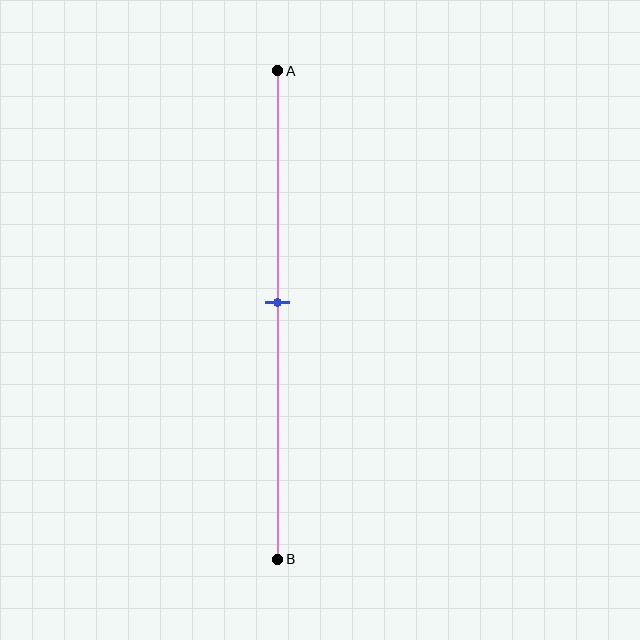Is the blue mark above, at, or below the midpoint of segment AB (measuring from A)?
The blue mark is approximately at the midpoint of segment AB.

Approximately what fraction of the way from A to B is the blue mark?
The blue mark is approximately 45% of the way from A to B.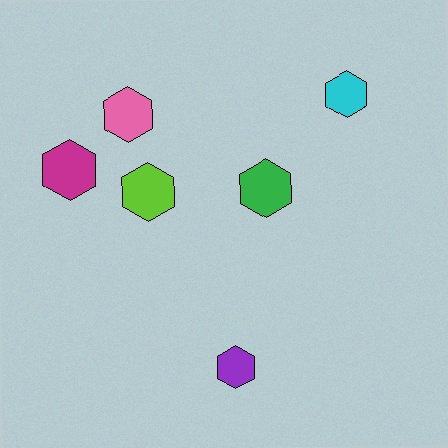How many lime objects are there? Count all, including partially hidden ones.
There is 1 lime object.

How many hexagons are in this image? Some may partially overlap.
There are 6 hexagons.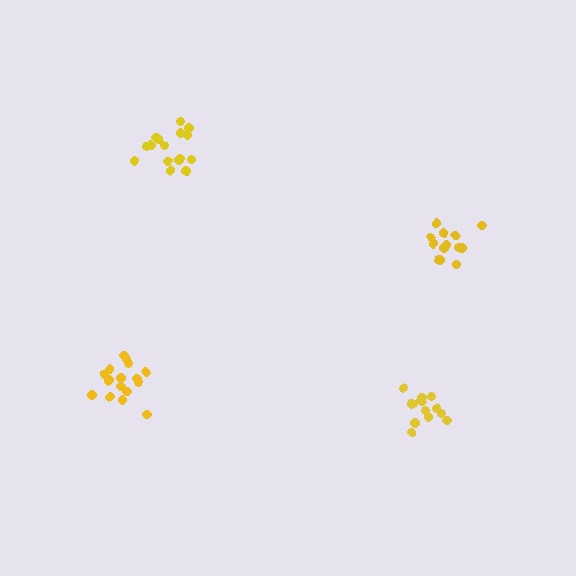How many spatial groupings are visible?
There are 4 spatial groupings.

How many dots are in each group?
Group 1: 14 dots, Group 2: 16 dots, Group 3: 16 dots, Group 4: 13 dots (59 total).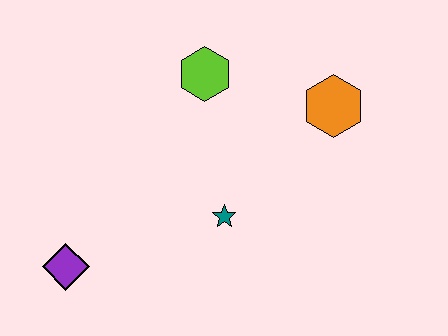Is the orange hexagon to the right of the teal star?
Yes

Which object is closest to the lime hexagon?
The orange hexagon is closest to the lime hexagon.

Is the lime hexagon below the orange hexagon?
No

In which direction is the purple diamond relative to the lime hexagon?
The purple diamond is below the lime hexagon.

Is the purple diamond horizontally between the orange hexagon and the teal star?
No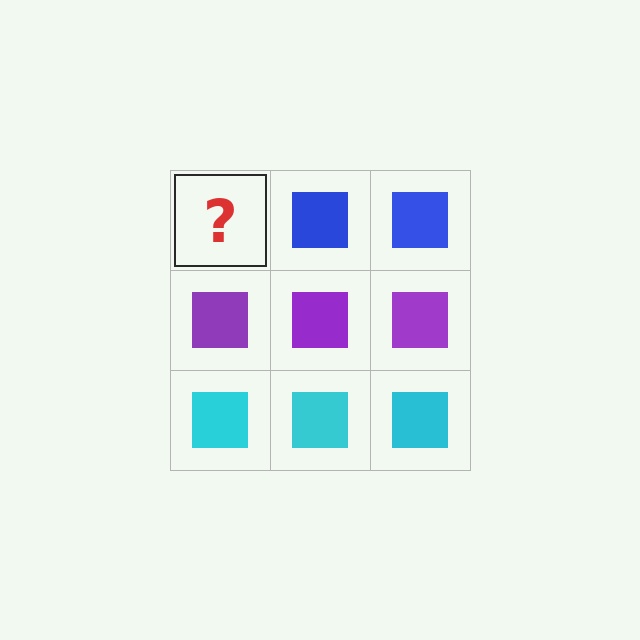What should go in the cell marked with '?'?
The missing cell should contain a blue square.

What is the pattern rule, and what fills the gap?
The rule is that each row has a consistent color. The gap should be filled with a blue square.